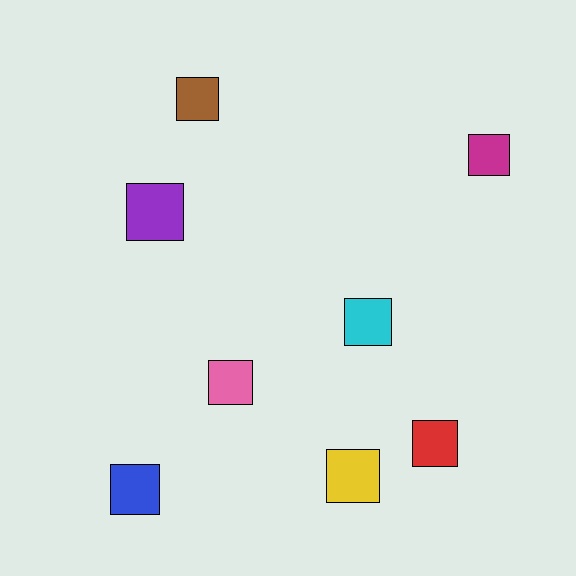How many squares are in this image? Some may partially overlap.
There are 8 squares.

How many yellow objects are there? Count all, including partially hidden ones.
There is 1 yellow object.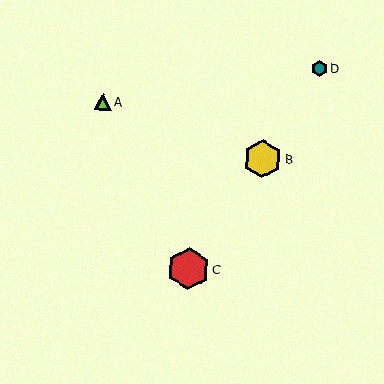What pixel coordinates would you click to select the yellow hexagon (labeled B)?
Click at (263, 159) to select the yellow hexagon B.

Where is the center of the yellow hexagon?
The center of the yellow hexagon is at (263, 159).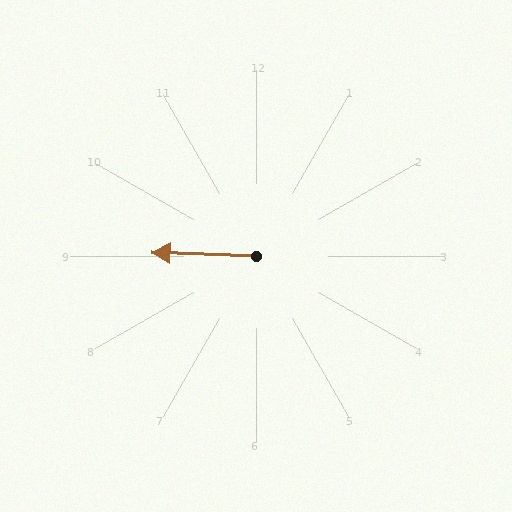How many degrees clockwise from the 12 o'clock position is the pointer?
Approximately 272 degrees.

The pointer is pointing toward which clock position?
Roughly 9 o'clock.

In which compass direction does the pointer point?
West.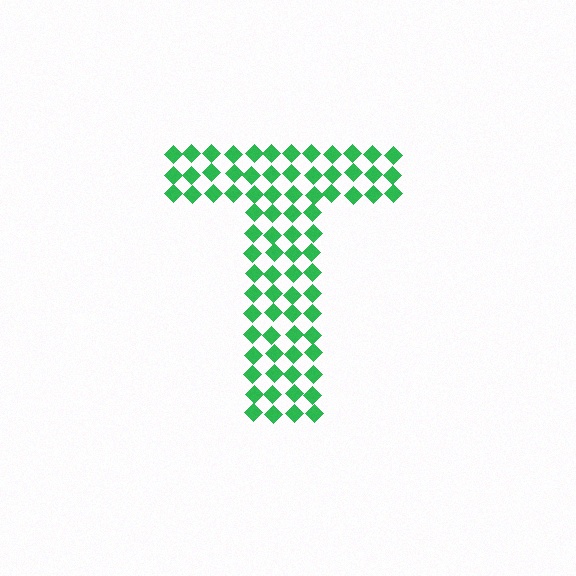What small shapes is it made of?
It is made of small diamonds.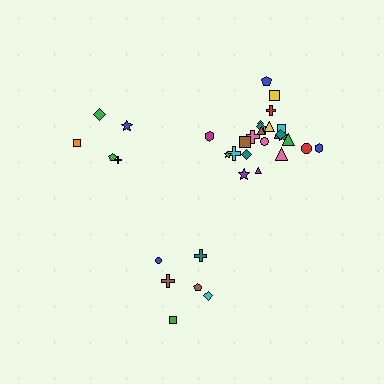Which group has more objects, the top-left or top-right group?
The top-right group.